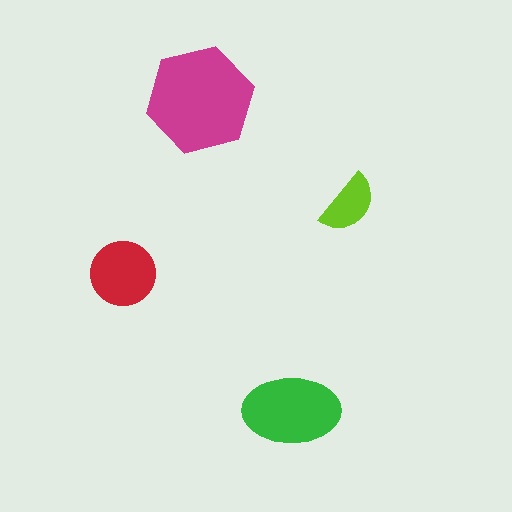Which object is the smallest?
The lime semicircle.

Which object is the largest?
The magenta hexagon.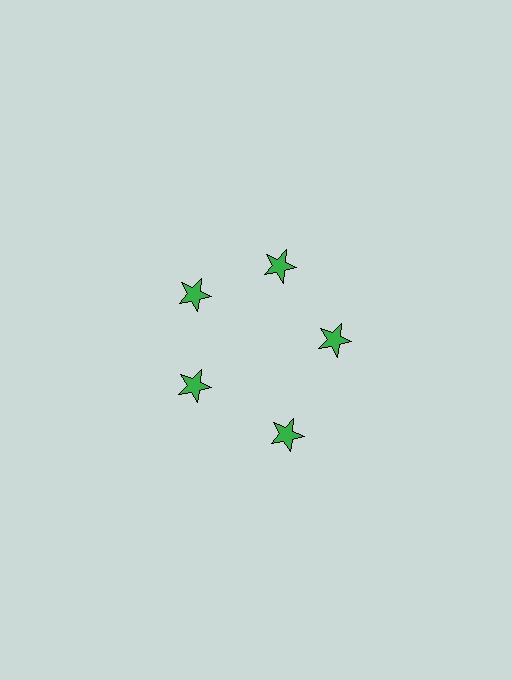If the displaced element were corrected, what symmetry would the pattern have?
It would have 5-fold rotational symmetry — the pattern would map onto itself every 72 degrees.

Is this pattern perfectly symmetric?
No. The 5 green stars are arranged in a ring, but one element near the 5 o'clock position is pushed outward from the center, breaking the 5-fold rotational symmetry.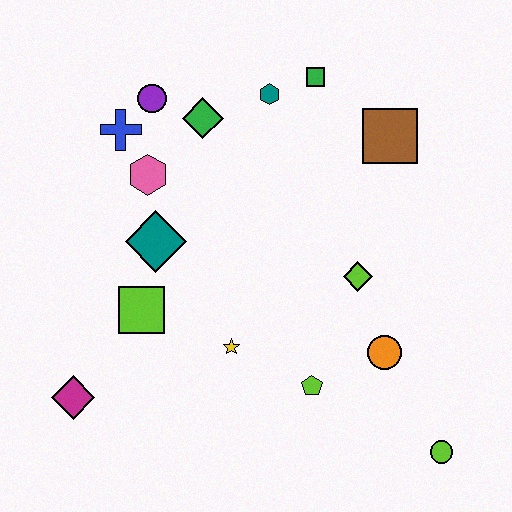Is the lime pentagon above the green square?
No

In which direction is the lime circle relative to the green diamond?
The lime circle is below the green diamond.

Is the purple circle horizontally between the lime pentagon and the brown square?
No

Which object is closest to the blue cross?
The purple circle is closest to the blue cross.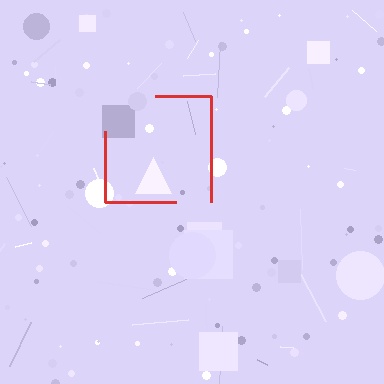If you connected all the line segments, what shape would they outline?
They would outline a square.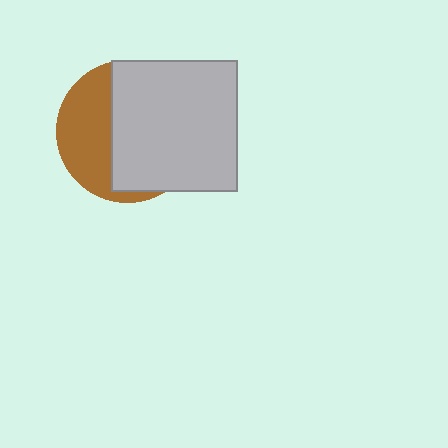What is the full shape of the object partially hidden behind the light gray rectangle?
The partially hidden object is a brown circle.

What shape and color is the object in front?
The object in front is a light gray rectangle.